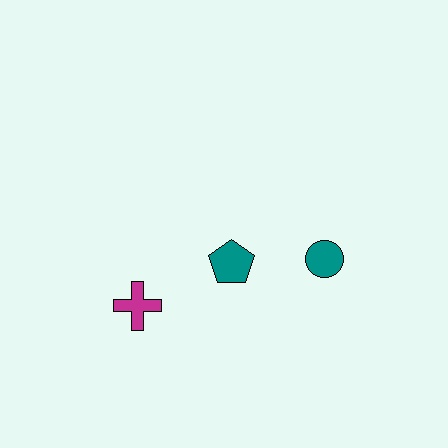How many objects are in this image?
There are 3 objects.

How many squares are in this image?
There are no squares.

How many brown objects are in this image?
There are no brown objects.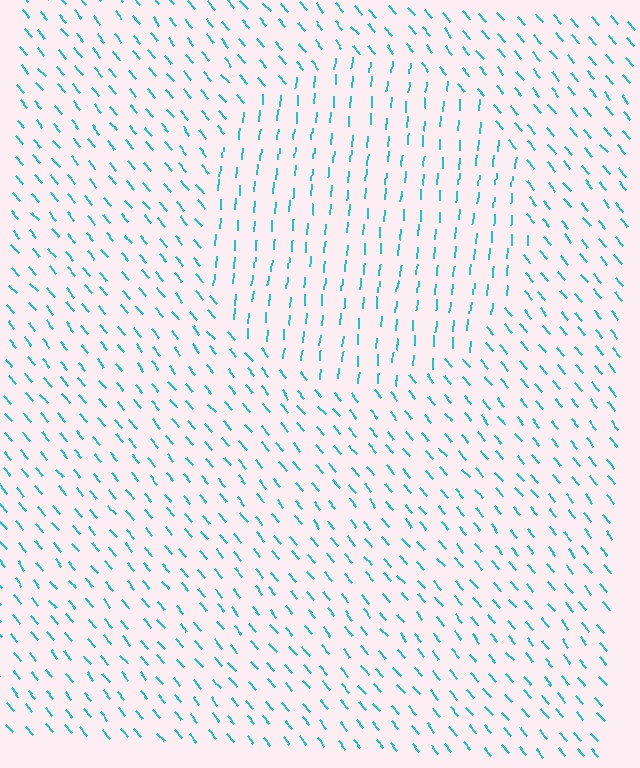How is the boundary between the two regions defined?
The boundary is defined purely by a change in line orientation (approximately 45 degrees difference). All lines are the same color and thickness.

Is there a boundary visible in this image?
Yes, there is a texture boundary formed by a change in line orientation.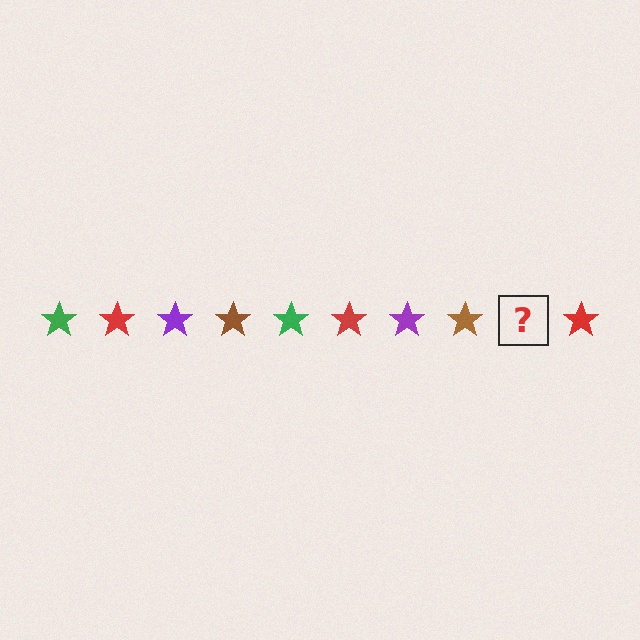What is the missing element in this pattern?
The missing element is a green star.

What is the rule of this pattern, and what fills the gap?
The rule is that the pattern cycles through green, red, purple, brown stars. The gap should be filled with a green star.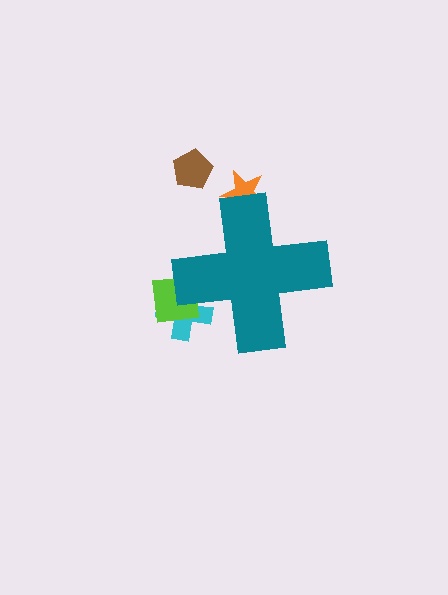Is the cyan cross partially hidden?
Yes, the cyan cross is partially hidden behind the teal cross.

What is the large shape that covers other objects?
A teal cross.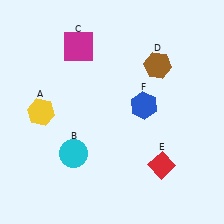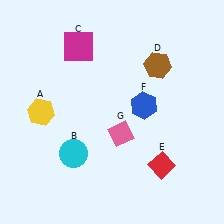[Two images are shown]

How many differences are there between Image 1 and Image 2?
There is 1 difference between the two images.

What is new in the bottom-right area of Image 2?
A pink diamond (G) was added in the bottom-right area of Image 2.